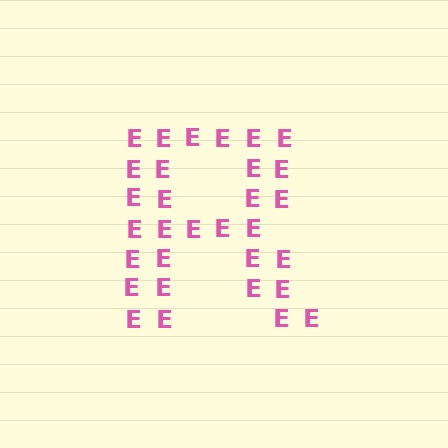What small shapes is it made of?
It is made of small letter E's.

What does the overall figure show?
The overall figure shows the letter R.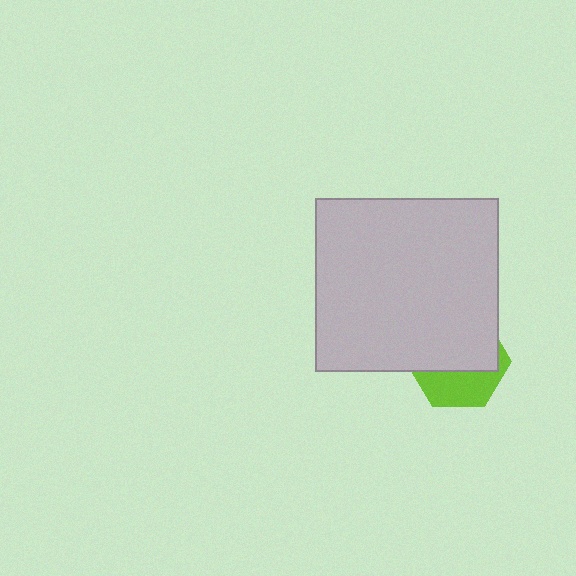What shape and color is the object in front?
The object in front is a light gray rectangle.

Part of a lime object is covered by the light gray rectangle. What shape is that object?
It is a hexagon.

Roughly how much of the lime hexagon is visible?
A small part of it is visible (roughly 39%).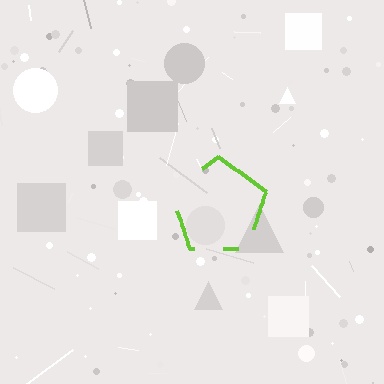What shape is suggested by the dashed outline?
The dashed outline suggests a pentagon.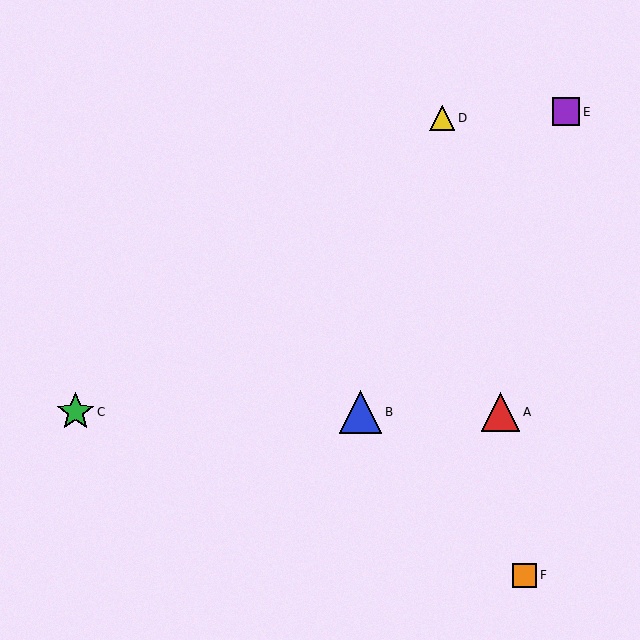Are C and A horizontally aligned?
Yes, both are at y≈412.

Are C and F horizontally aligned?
No, C is at y≈412 and F is at y≈575.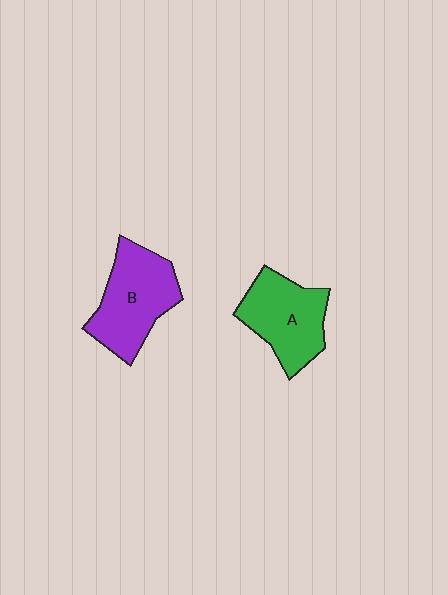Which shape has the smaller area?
Shape A (green).